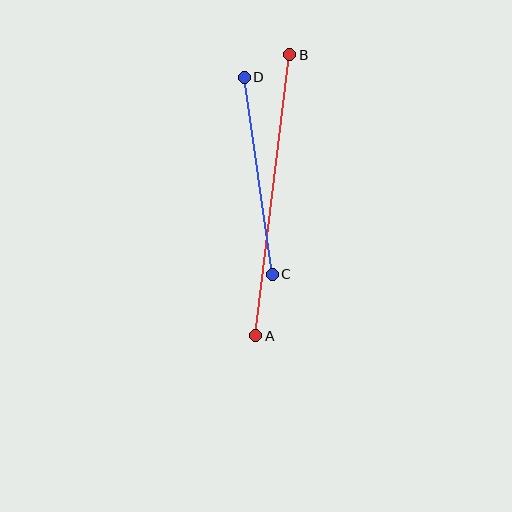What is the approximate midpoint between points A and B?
The midpoint is at approximately (273, 195) pixels.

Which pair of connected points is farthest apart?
Points A and B are farthest apart.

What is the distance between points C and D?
The distance is approximately 199 pixels.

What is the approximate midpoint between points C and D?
The midpoint is at approximately (258, 176) pixels.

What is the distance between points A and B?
The distance is approximately 283 pixels.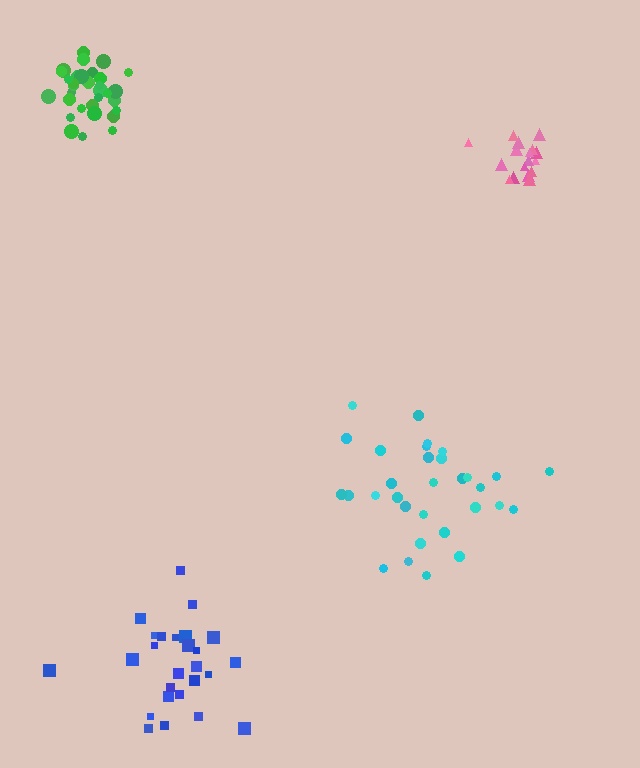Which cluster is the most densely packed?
Green.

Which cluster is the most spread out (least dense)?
Cyan.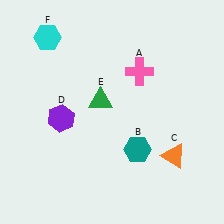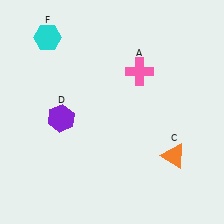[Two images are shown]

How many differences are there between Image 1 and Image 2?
There are 2 differences between the two images.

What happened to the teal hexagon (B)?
The teal hexagon (B) was removed in Image 2. It was in the bottom-right area of Image 1.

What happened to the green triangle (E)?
The green triangle (E) was removed in Image 2. It was in the top-left area of Image 1.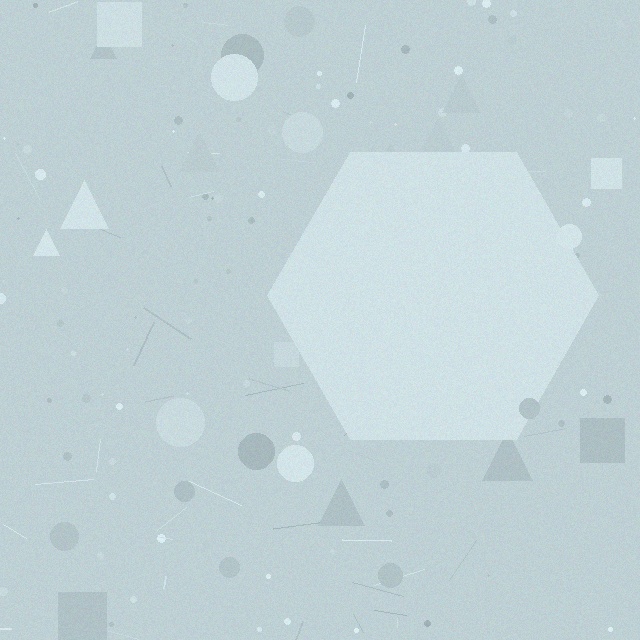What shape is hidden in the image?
A hexagon is hidden in the image.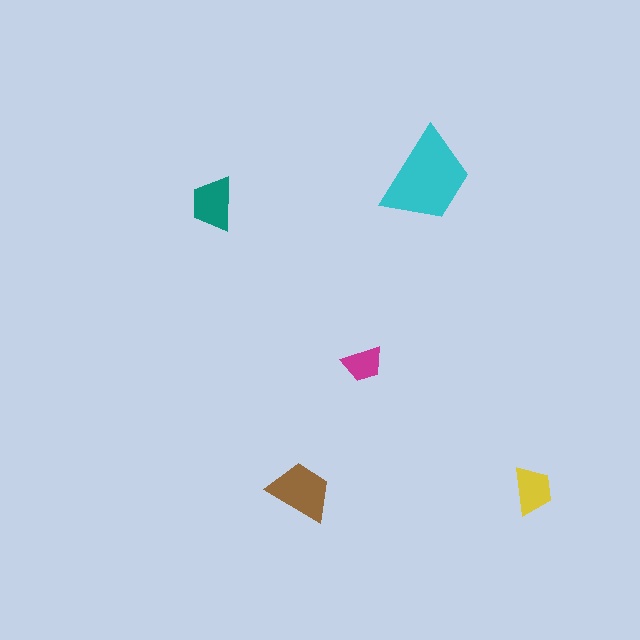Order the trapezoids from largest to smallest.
the cyan one, the brown one, the teal one, the yellow one, the magenta one.